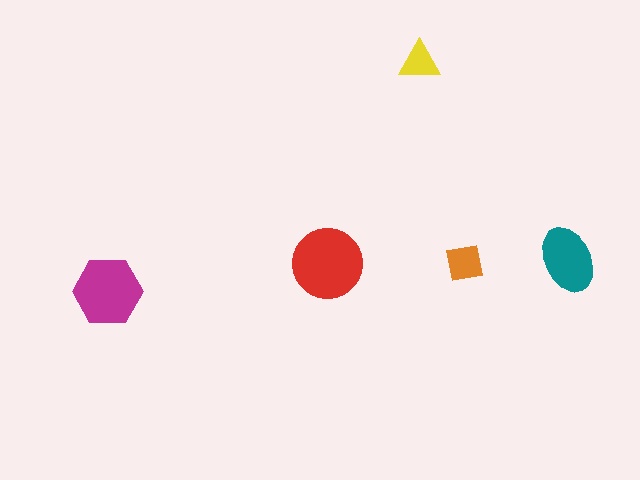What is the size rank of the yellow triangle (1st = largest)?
5th.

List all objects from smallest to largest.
The yellow triangle, the orange square, the teal ellipse, the magenta hexagon, the red circle.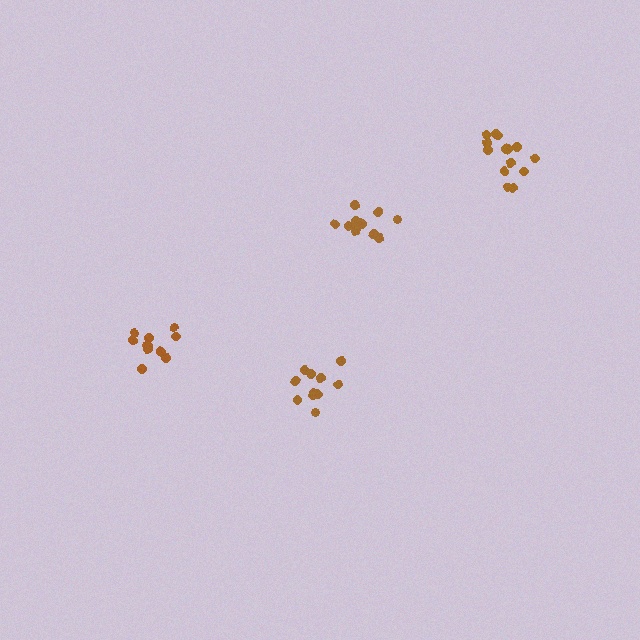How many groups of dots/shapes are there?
There are 4 groups.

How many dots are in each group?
Group 1: 12 dots, Group 2: 13 dots, Group 3: 11 dots, Group 4: 14 dots (50 total).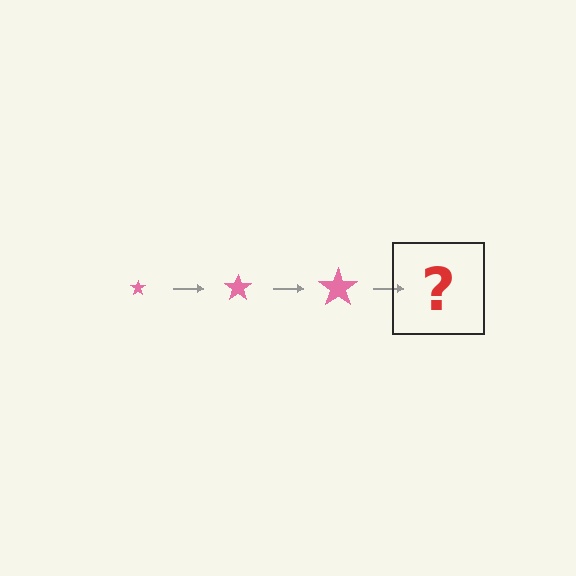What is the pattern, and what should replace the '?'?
The pattern is that the star gets progressively larger each step. The '?' should be a pink star, larger than the previous one.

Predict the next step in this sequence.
The next step is a pink star, larger than the previous one.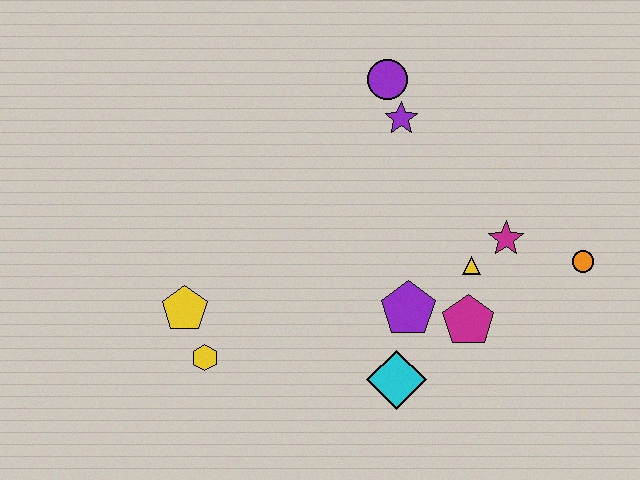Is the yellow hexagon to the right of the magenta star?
No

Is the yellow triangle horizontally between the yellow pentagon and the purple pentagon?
No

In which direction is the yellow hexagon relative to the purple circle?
The yellow hexagon is below the purple circle.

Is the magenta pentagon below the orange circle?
Yes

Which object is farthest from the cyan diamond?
The purple circle is farthest from the cyan diamond.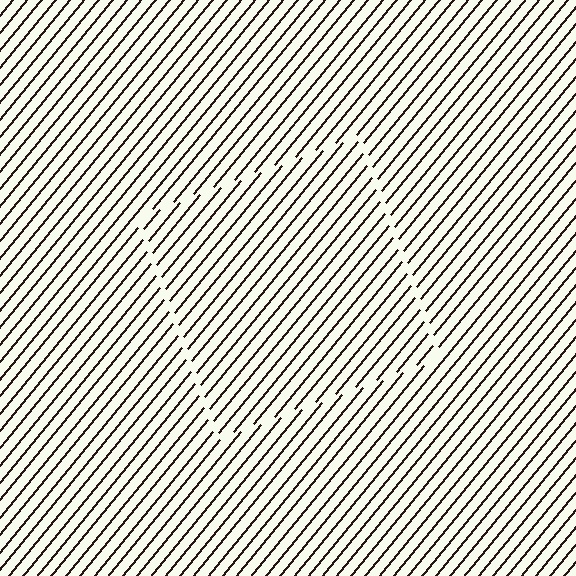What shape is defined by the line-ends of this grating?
An illusory square. The interior of the shape contains the same grating, shifted by half a period — the contour is defined by the phase discontinuity where line-ends from the inner and outer gratings abut.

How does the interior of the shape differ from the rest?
The interior of the shape contains the same grating, shifted by half a period — the contour is defined by the phase discontinuity where line-ends from the inner and outer gratings abut.